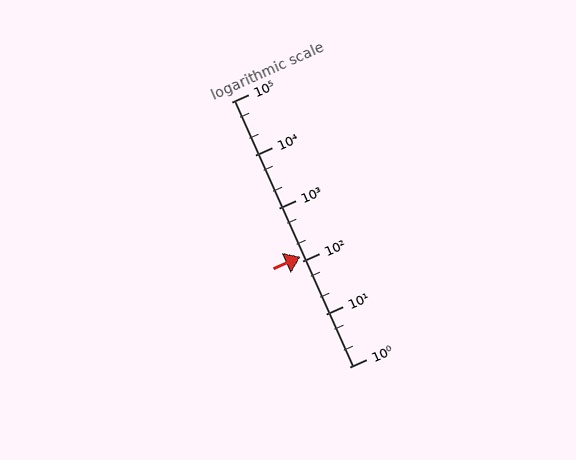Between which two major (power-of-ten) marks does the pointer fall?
The pointer is between 100 and 1000.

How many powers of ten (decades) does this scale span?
The scale spans 5 decades, from 1 to 100000.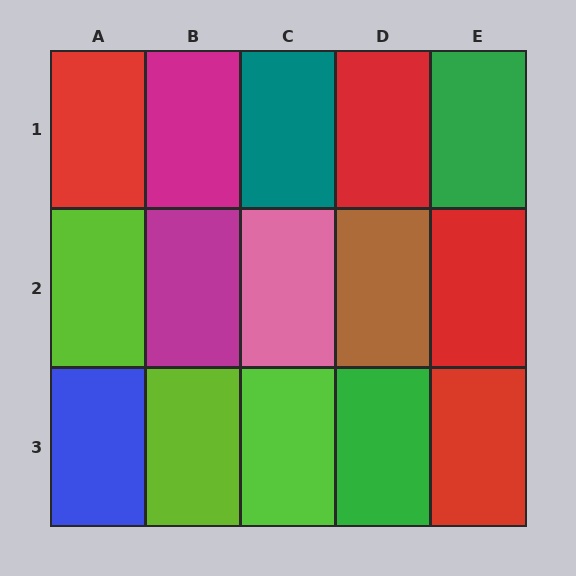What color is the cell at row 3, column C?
Lime.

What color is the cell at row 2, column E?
Red.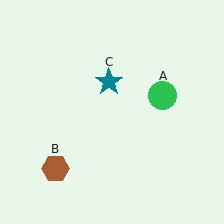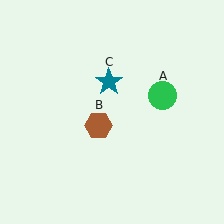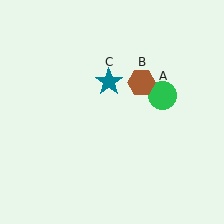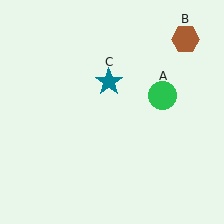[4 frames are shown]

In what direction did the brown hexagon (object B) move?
The brown hexagon (object B) moved up and to the right.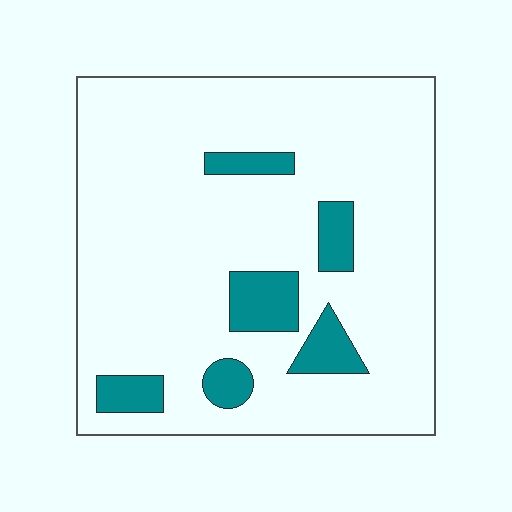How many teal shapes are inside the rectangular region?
6.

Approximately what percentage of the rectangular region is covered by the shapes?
Approximately 15%.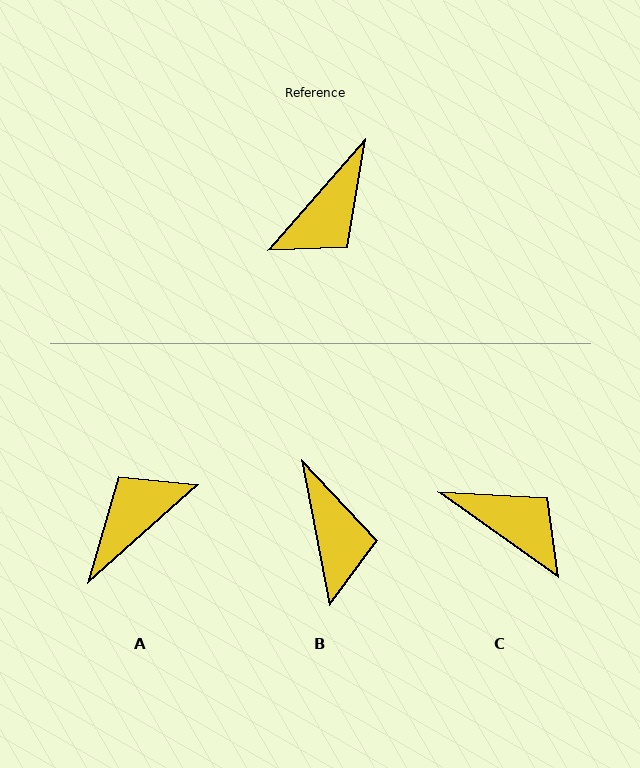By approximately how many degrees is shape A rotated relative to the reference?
Approximately 173 degrees counter-clockwise.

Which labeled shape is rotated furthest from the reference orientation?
A, about 173 degrees away.